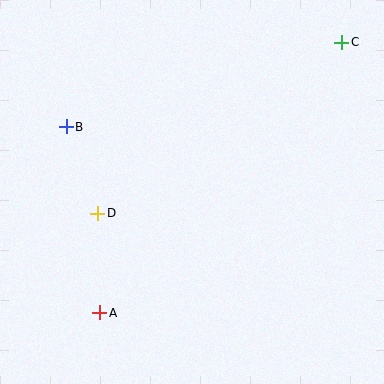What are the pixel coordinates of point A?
Point A is at (100, 313).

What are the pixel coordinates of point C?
Point C is at (342, 42).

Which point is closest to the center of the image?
Point D at (98, 213) is closest to the center.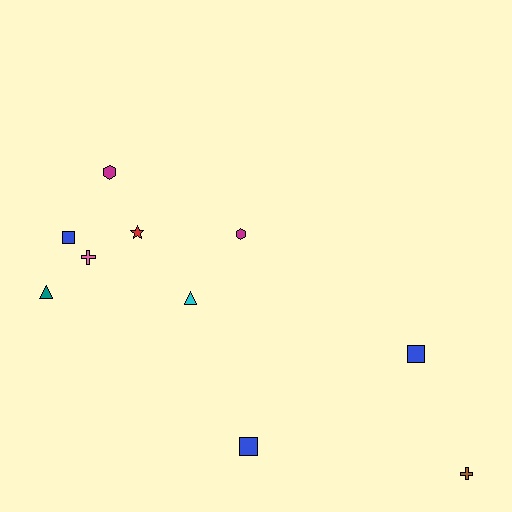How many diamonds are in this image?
There are no diamonds.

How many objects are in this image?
There are 10 objects.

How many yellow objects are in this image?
There are no yellow objects.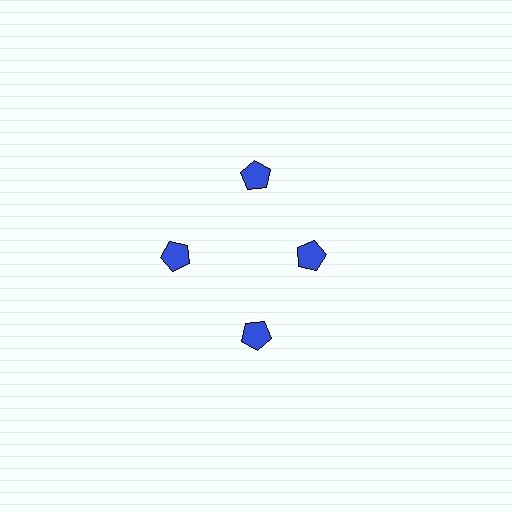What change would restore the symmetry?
The symmetry would be restored by moving it outward, back onto the ring so that all 4 pentagons sit at equal angles and equal distance from the center.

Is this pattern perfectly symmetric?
No. The 4 blue pentagons are arranged in a ring, but one element near the 3 o'clock position is pulled inward toward the center, breaking the 4-fold rotational symmetry.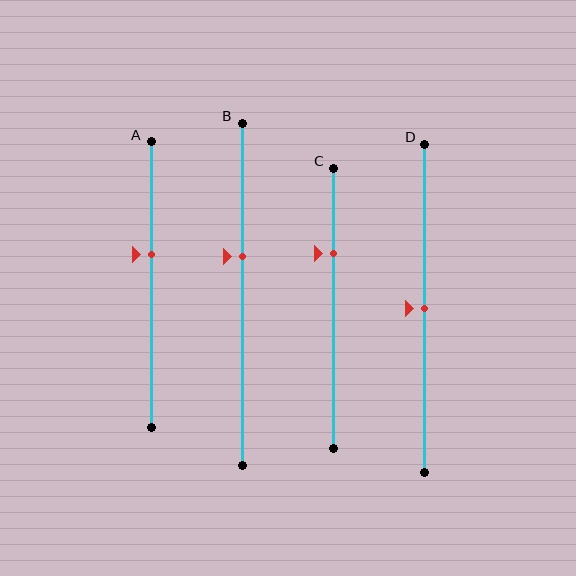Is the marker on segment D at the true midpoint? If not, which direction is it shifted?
Yes, the marker on segment D is at the true midpoint.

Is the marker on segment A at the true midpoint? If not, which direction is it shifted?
No, the marker on segment A is shifted upward by about 11% of the segment length.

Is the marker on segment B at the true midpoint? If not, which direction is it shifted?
No, the marker on segment B is shifted upward by about 11% of the segment length.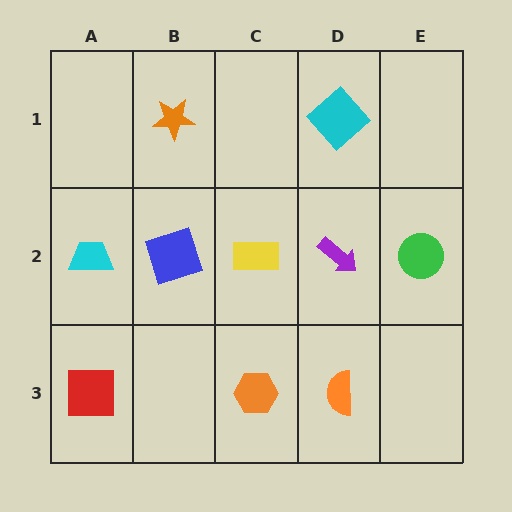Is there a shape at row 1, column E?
No, that cell is empty.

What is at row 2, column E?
A green circle.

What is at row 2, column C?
A yellow rectangle.